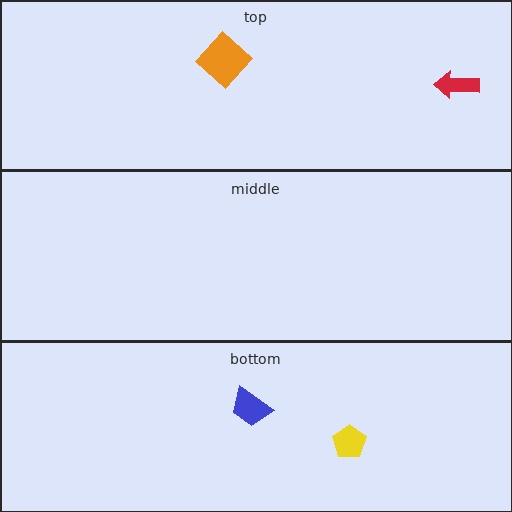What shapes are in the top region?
The orange diamond, the red arrow.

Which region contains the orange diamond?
The top region.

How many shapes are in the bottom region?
2.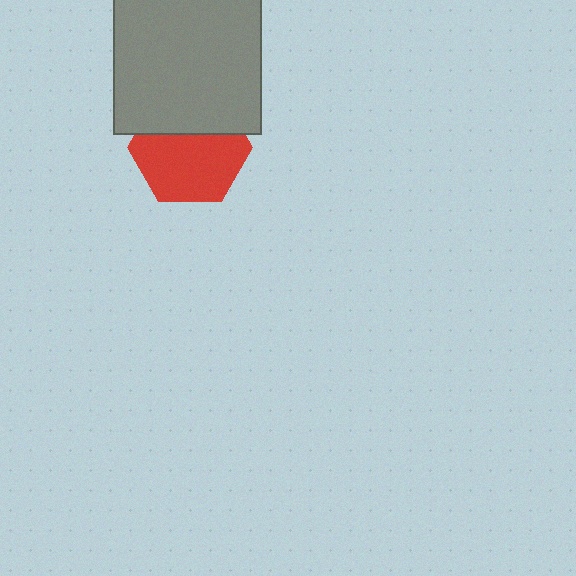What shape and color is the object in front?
The object in front is a gray square.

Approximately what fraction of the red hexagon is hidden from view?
Roughly 37% of the red hexagon is hidden behind the gray square.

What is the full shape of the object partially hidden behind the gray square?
The partially hidden object is a red hexagon.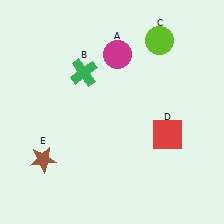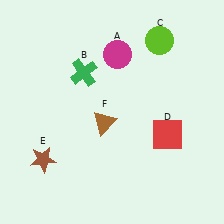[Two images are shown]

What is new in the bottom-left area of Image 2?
A brown triangle (F) was added in the bottom-left area of Image 2.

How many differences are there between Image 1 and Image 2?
There is 1 difference between the two images.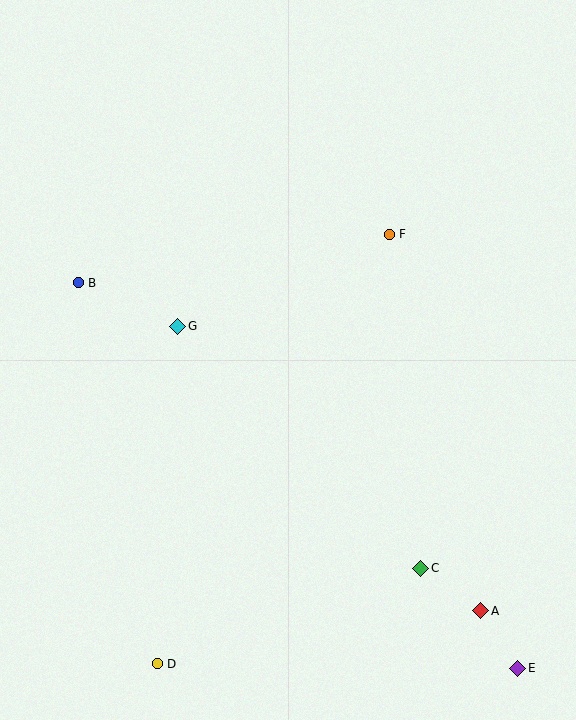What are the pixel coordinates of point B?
Point B is at (78, 283).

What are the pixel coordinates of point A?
Point A is at (481, 611).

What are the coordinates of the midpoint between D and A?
The midpoint between D and A is at (319, 637).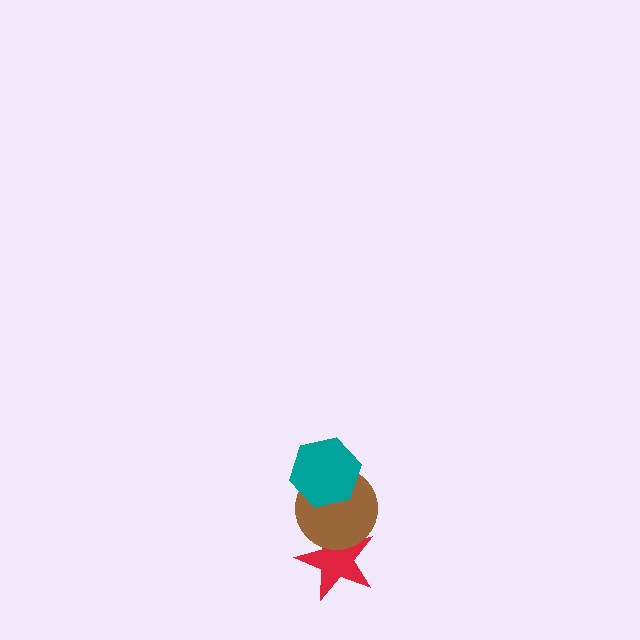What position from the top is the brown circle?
The brown circle is 2nd from the top.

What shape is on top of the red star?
The brown circle is on top of the red star.